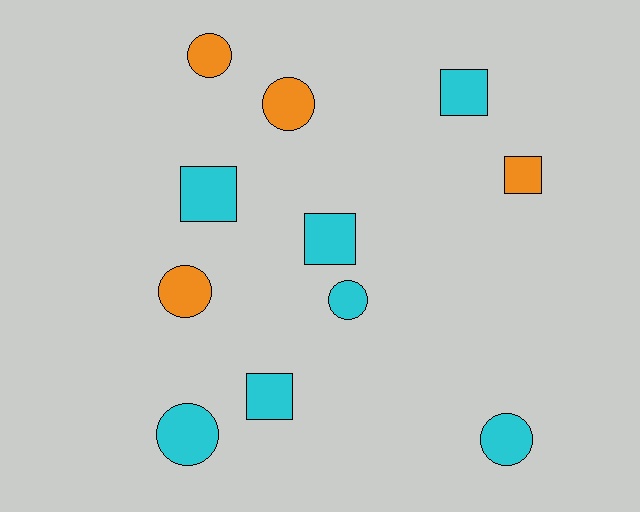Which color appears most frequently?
Cyan, with 7 objects.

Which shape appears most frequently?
Circle, with 6 objects.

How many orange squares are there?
There is 1 orange square.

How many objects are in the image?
There are 11 objects.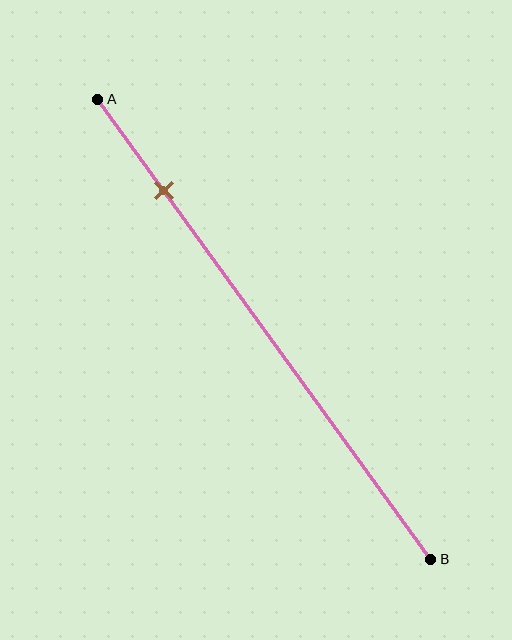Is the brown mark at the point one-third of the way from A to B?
No, the mark is at about 20% from A, not at the 33% one-third point.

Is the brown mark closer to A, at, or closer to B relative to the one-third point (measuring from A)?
The brown mark is closer to point A than the one-third point of segment AB.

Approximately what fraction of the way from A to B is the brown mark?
The brown mark is approximately 20% of the way from A to B.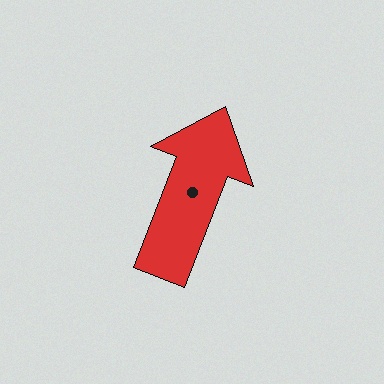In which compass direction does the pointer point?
North.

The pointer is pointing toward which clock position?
Roughly 1 o'clock.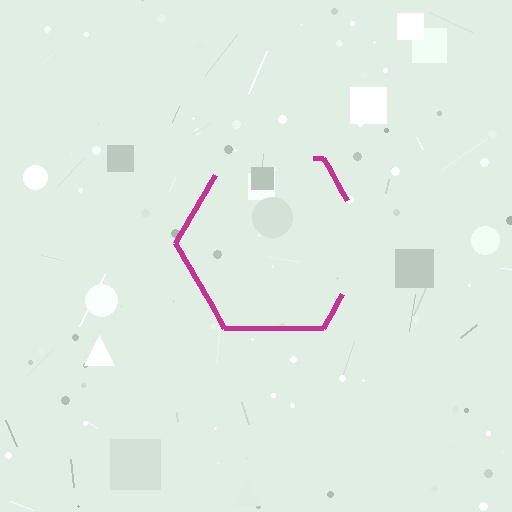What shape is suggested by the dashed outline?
The dashed outline suggests a hexagon.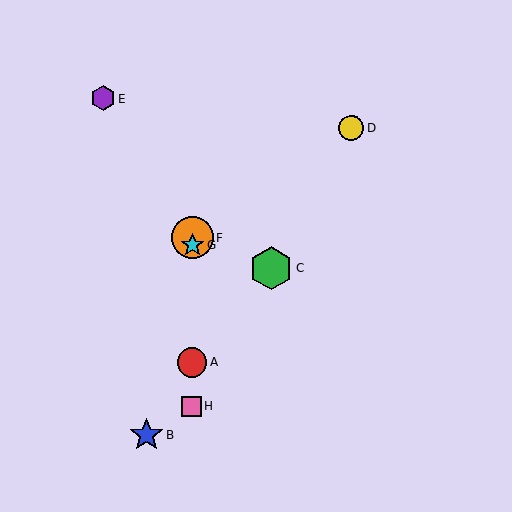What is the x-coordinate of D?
Object D is at x≈351.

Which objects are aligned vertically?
Objects A, F, G, H are aligned vertically.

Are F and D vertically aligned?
No, F is at x≈192 and D is at x≈351.